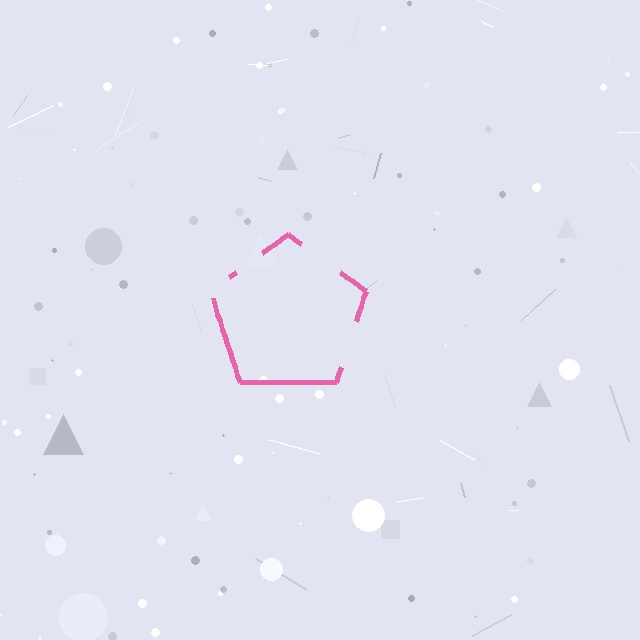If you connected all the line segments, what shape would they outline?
They would outline a pentagon.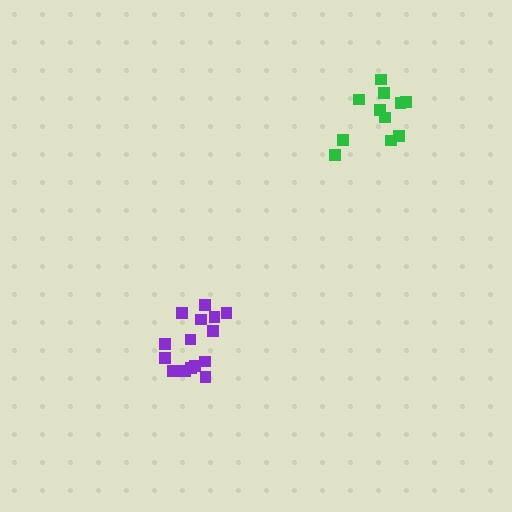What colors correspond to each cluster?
The clusters are colored: purple, green.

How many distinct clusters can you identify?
There are 2 distinct clusters.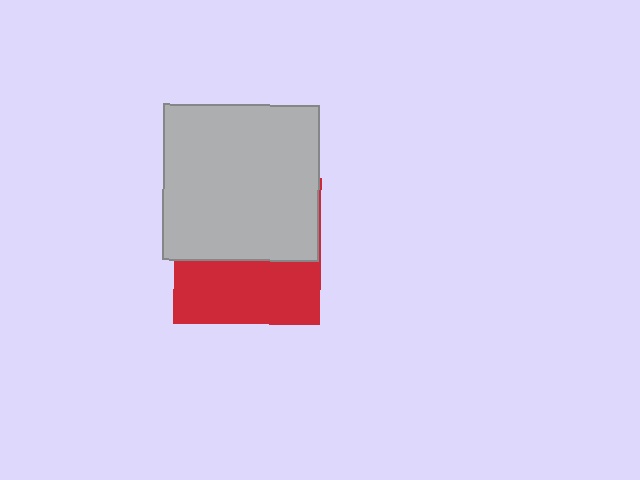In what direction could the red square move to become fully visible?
The red square could move down. That would shift it out from behind the light gray square entirely.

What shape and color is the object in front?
The object in front is a light gray square.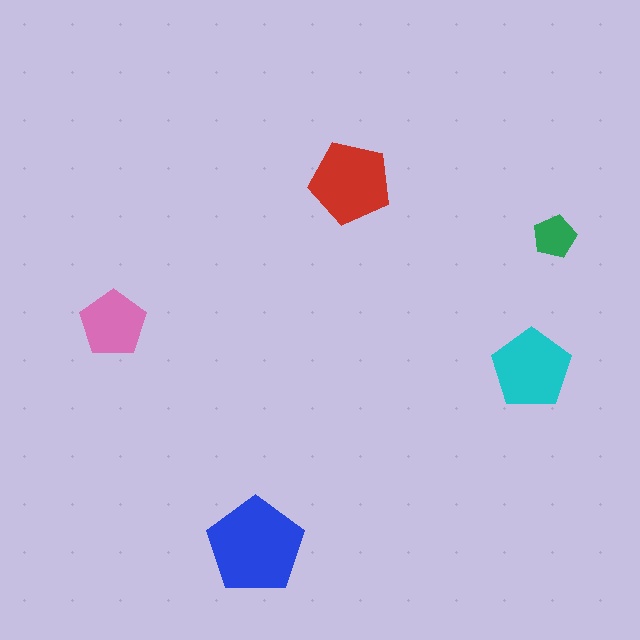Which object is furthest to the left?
The pink pentagon is leftmost.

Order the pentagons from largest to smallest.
the blue one, the red one, the cyan one, the pink one, the green one.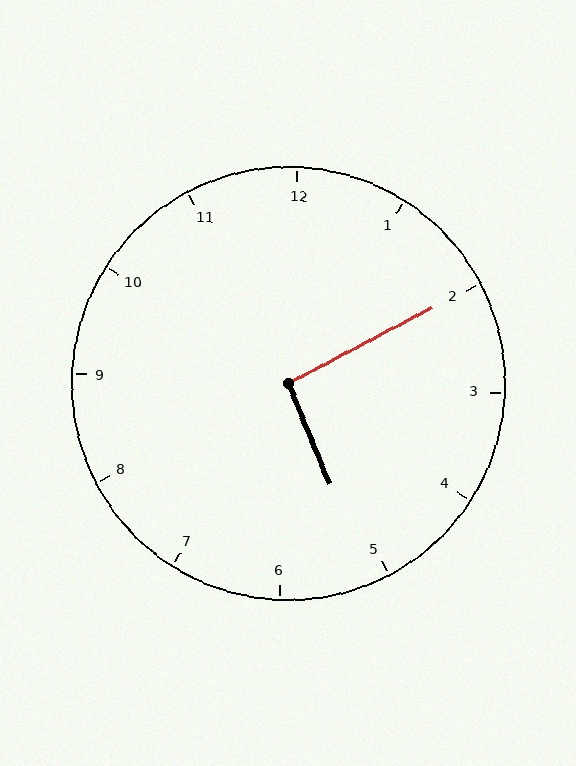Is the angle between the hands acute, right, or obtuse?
It is right.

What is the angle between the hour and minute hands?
Approximately 95 degrees.